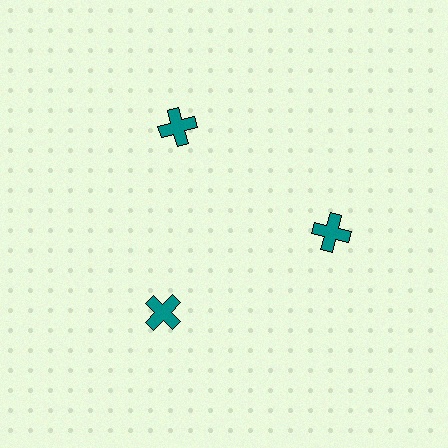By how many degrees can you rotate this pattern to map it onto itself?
The pattern maps onto itself every 120 degrees of rotation.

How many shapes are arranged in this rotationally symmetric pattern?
There are 3 shapes, arranged in 3 groups of 1.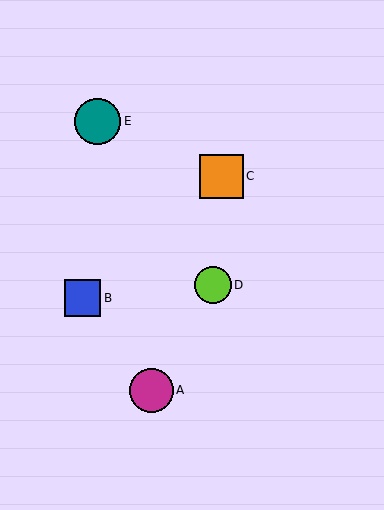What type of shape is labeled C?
Shape C is an orange square.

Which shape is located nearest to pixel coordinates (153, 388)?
The magenta circle (labeled A) at (151, 390) is nearest to that location.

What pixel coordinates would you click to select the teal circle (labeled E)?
Click at (98, 121) to select the teal circle E.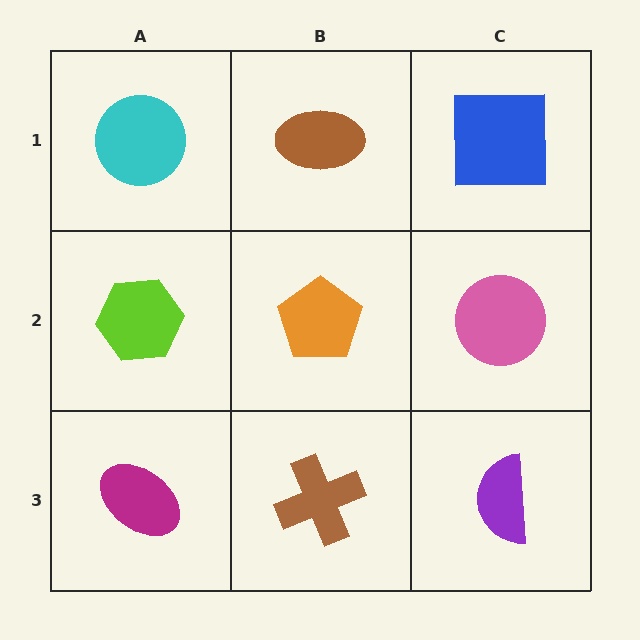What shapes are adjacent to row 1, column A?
A lime hexagon (row 2, column A), a brown ellipse (row 1, column B).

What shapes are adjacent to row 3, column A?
A lime hexagon (row 2, column A), a brown cross (row 3, column B).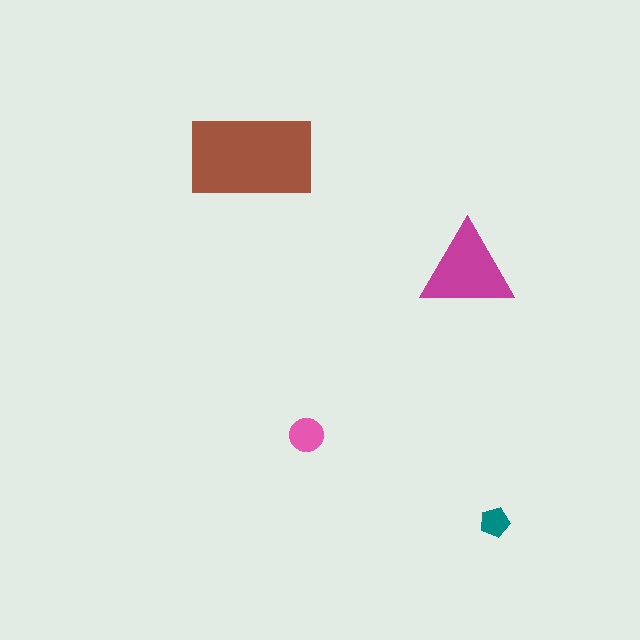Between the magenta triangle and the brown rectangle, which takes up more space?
The brown rectangle.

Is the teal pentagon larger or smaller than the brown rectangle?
Smaller.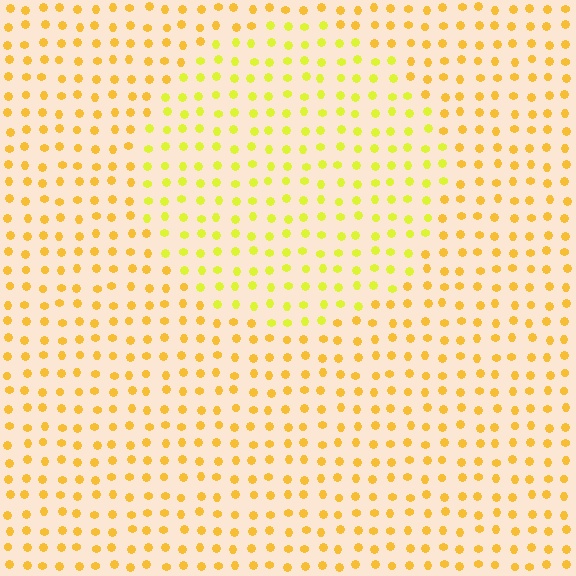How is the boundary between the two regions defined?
The boundary is defined purely by a slight shift in hue (about 25 degrees). Spacing, size, and orientation are identical on both sides.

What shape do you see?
I see a circle.